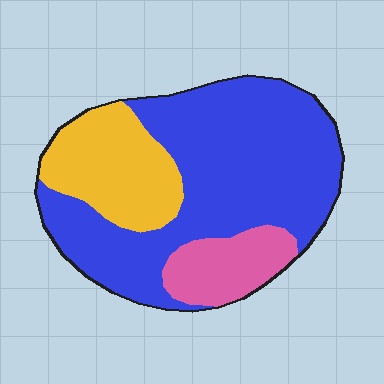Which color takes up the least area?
Pink, at roughly 15%.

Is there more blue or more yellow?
Blue.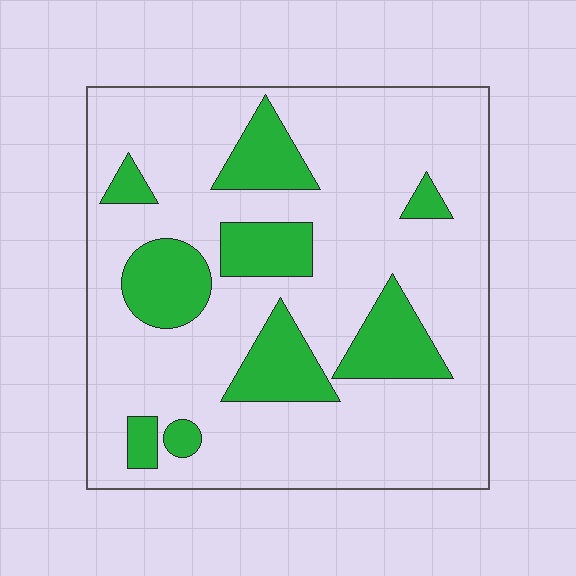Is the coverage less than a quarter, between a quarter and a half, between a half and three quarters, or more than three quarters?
Less than a quarter.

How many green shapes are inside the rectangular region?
9.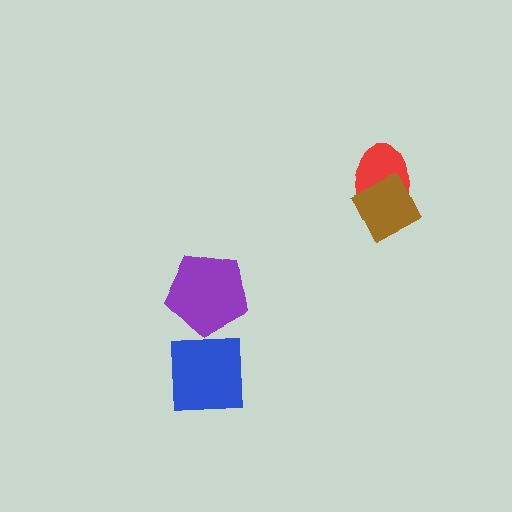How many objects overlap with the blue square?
0 objects overlap with the blue square.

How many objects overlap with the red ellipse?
1 object overlaps with the red ellipse.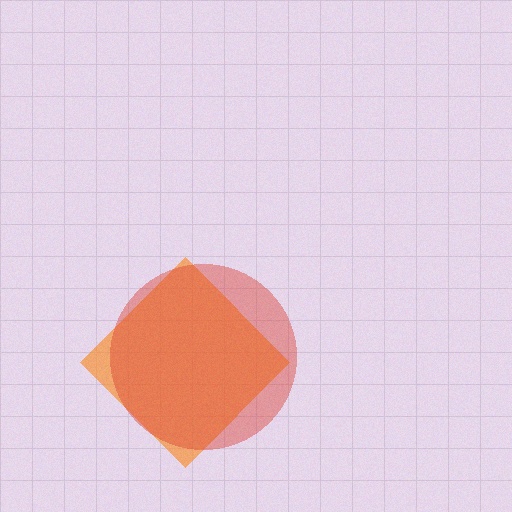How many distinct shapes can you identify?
There are 2 distinct shapes: an orange diamond, a red circle.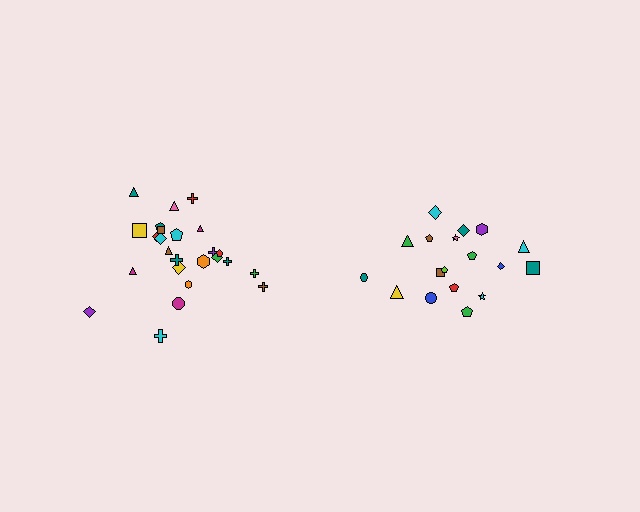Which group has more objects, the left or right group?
The left group.